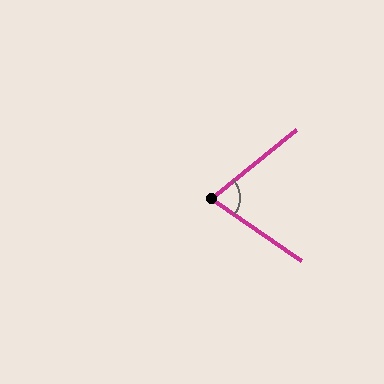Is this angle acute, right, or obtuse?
It is acute.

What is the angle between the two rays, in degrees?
Approximately 74 degrees.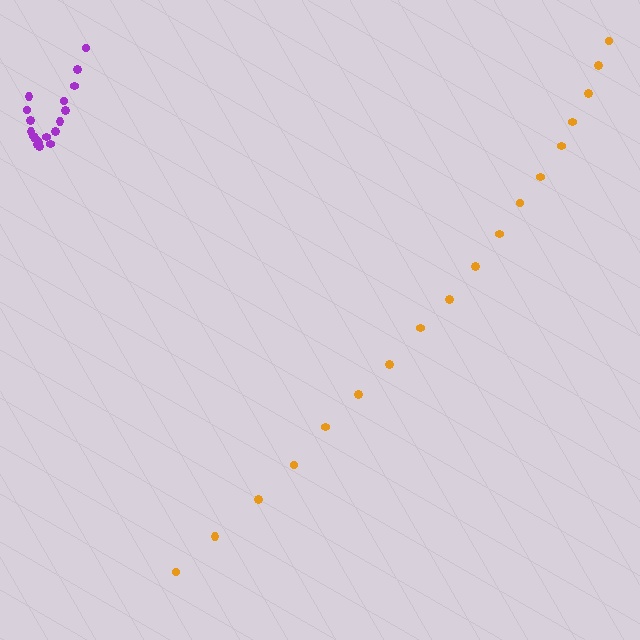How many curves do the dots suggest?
There are 2 distinct paths.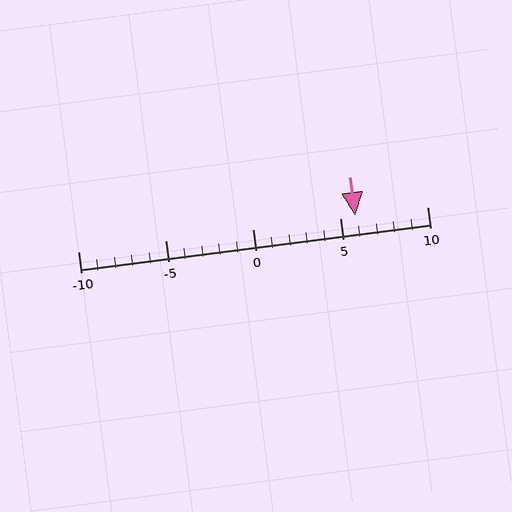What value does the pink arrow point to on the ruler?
The pink arrow points to approximately 6.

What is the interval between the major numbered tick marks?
The major tick marks are spaced 5 units apart.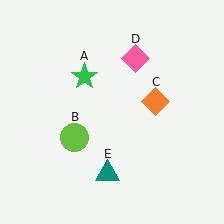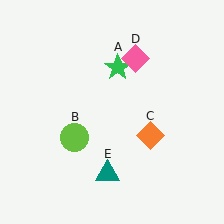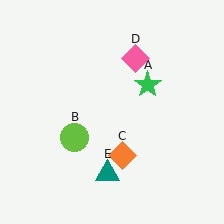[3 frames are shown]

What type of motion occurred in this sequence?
The green star (object A), orange diamond (object C) rotated clockwise around the center of the scene.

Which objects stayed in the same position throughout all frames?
Lime circle (object B) and pink diamond (object D) and teal triangle (object E) remained stationary.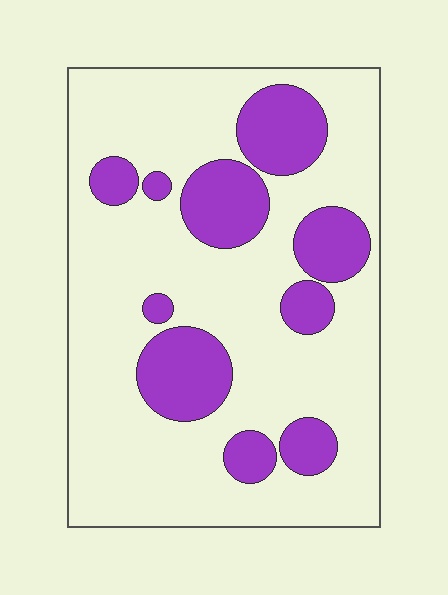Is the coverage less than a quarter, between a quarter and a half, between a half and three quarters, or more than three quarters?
Less than a quarter.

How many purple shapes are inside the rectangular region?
10.